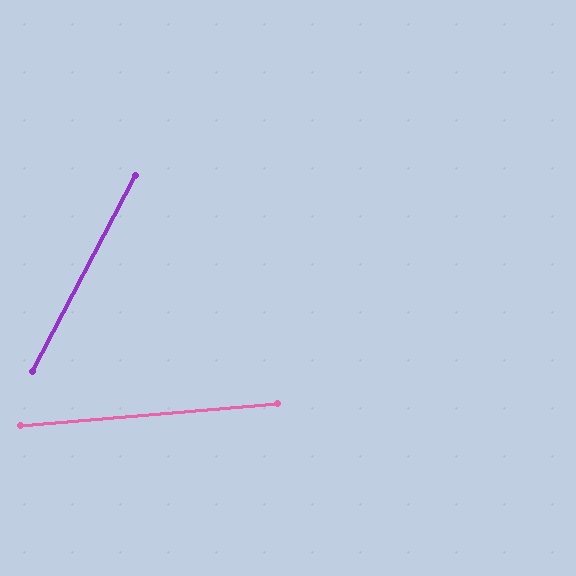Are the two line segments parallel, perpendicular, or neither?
Neither parallel nor perpendicular — they differ by about 58°.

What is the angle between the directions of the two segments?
Approximately 58 degrees.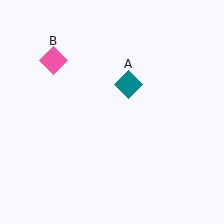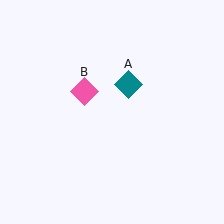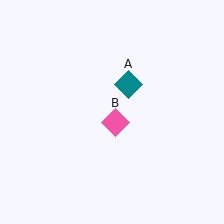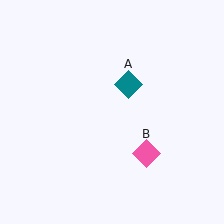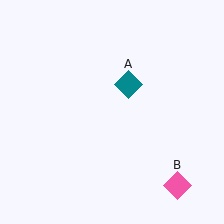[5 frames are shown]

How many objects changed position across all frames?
1 object changed position: pink diamond (object B).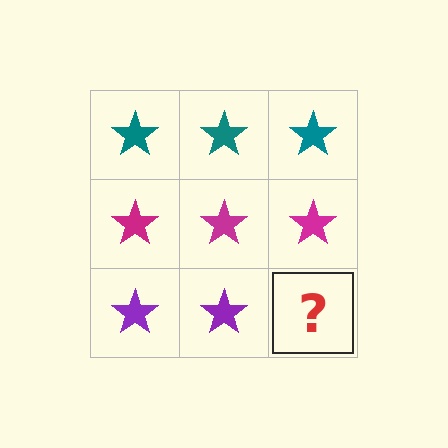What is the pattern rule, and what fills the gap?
The rule is that each row has a consistent color. The gap should be filled with a purple star.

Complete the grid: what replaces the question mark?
The question mark should be replaced with a purple star.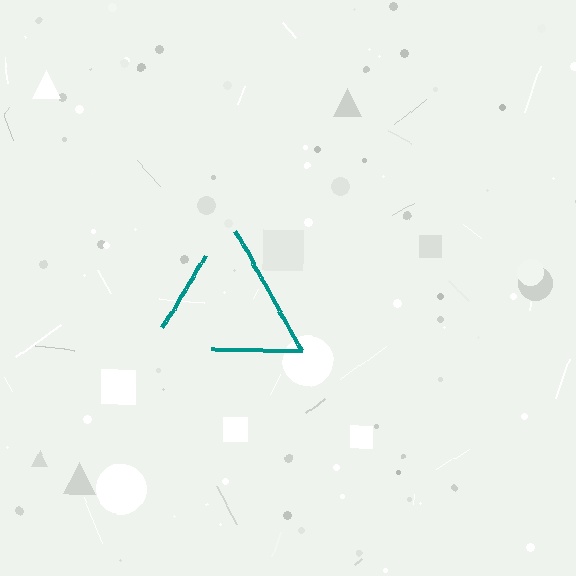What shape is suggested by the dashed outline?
The dashed outline suggests a triangle.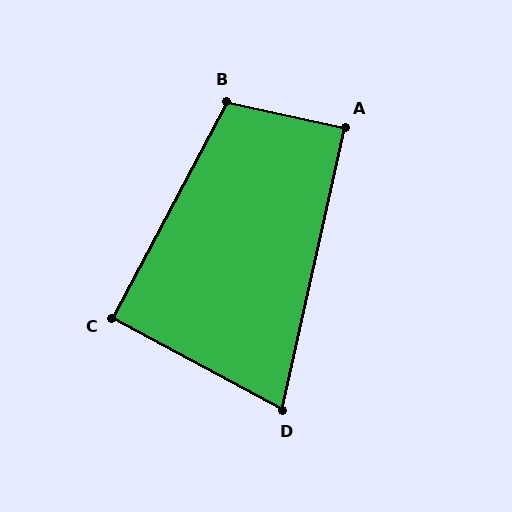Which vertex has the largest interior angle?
B, at approximately 106 degrees.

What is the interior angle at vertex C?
Approximately 91 degrees (approximately right).